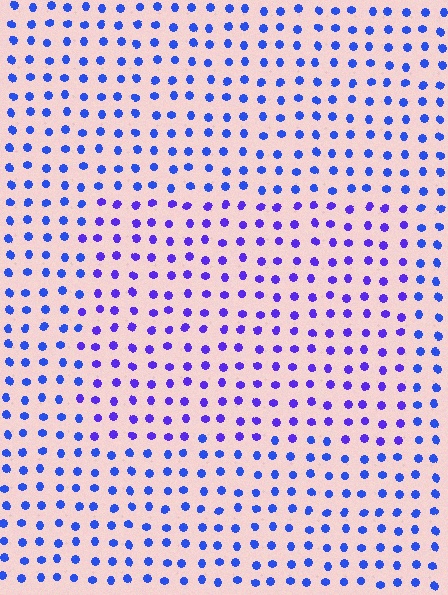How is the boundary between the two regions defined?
The boundary is defined purely by a slight shift in hue (about 27 degrees). Spacing, size, and orientation are identical on both sides.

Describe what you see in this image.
The image is filled with small blue elements in a uniform arrangement. A rectangle-shaped region is visible where the elements are tinted to a slightly different hue, forming a subtle color boundary.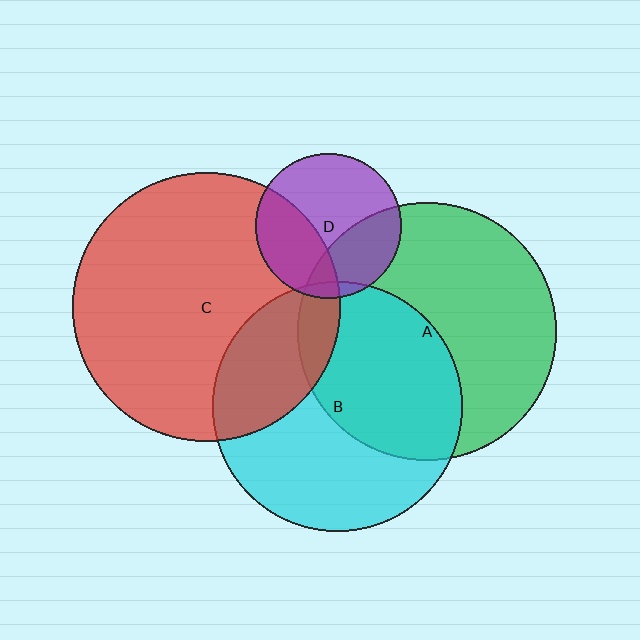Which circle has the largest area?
Circle C (red).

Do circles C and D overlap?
Yes.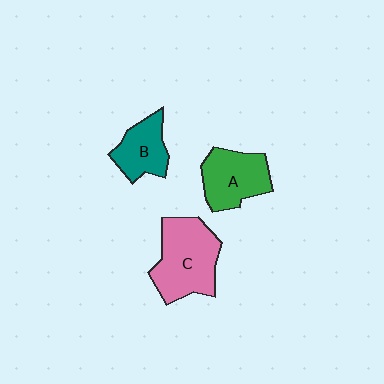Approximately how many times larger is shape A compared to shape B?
Approximately 1.3 times.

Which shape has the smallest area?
Shape B (teal).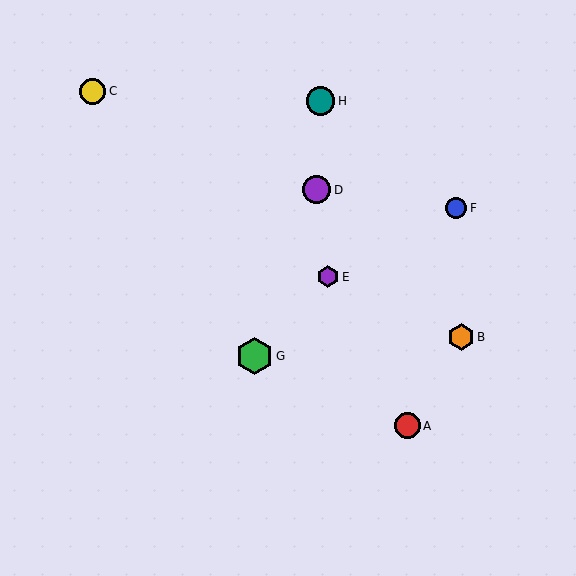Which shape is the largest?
The green hexagon (labeled G) is the largest.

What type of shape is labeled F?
Shape F is a blue circle.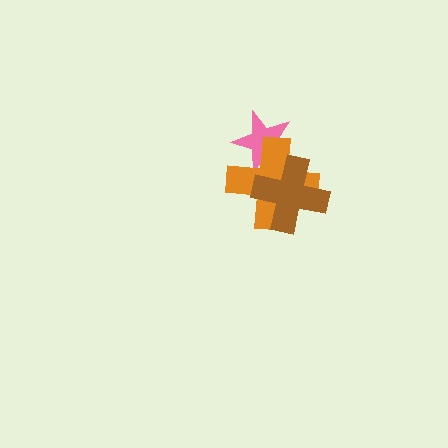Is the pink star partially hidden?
Yes, it is partially covered by another shape.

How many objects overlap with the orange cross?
2 objects overlap with the orange cross.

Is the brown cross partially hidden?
No, no other shape covers it.